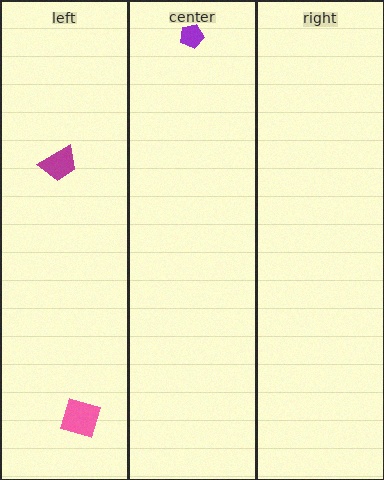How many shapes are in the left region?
2.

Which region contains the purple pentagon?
The center region.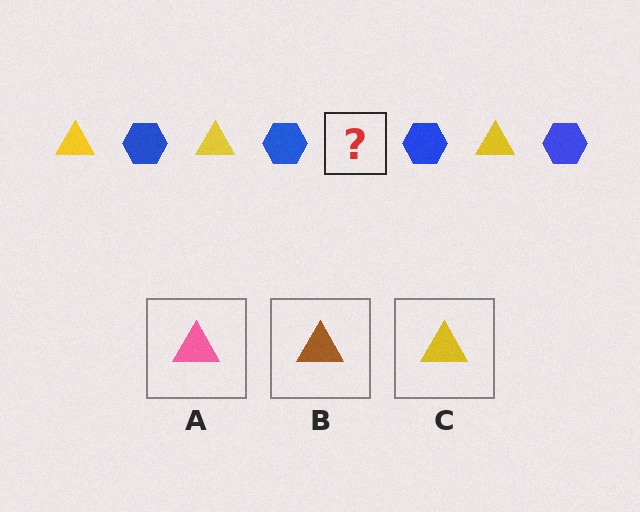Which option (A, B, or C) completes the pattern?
C.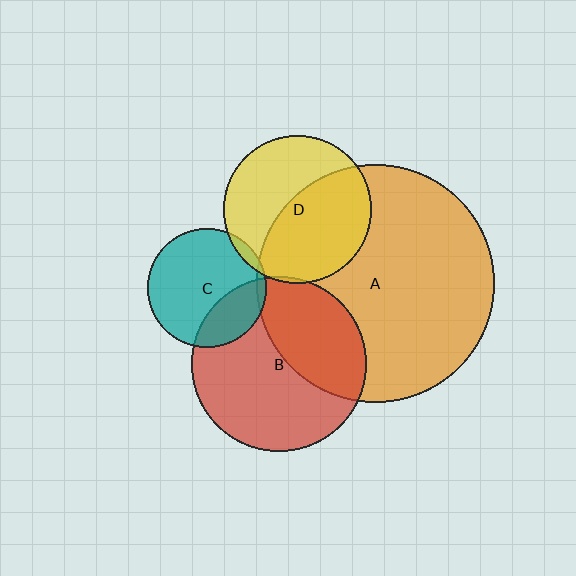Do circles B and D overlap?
Yes.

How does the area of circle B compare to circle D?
Approximately 1.4 times.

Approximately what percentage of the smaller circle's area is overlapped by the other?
Approximately 5%.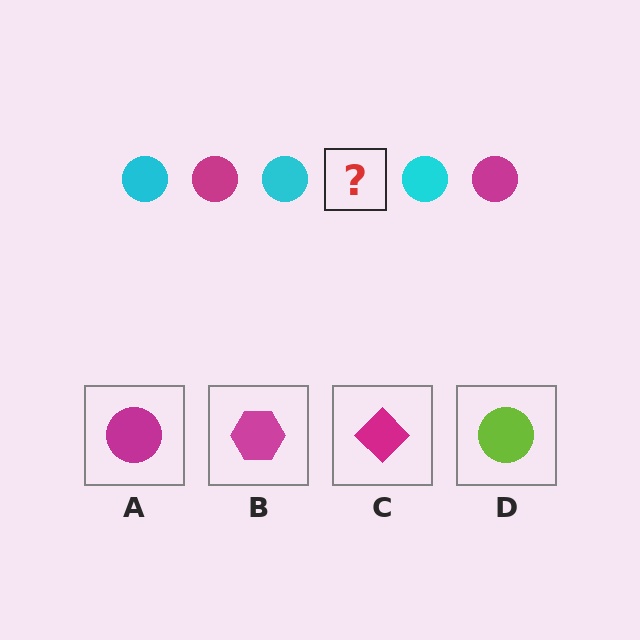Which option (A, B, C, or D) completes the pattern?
A.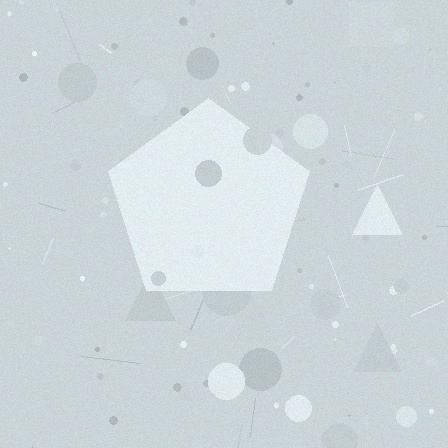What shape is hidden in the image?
A pentagon is hidden in the image.